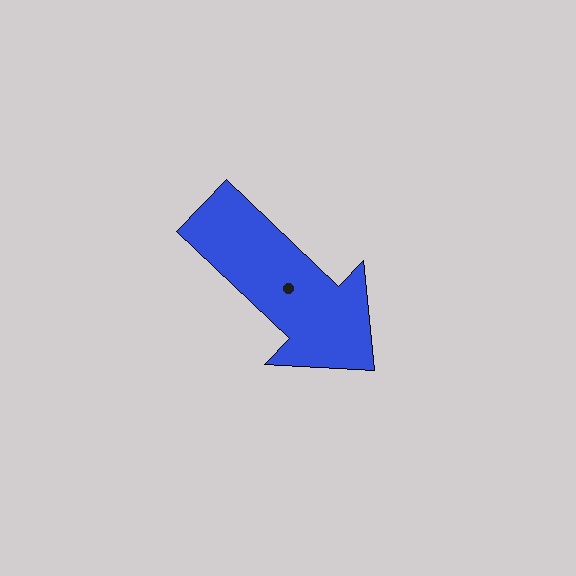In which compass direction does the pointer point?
Southeast.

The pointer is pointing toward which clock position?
Roughly 4 o'clock.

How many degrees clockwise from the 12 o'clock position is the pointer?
Approximately 134 degrees.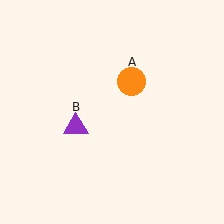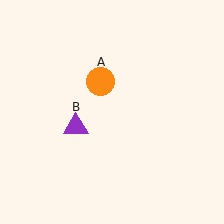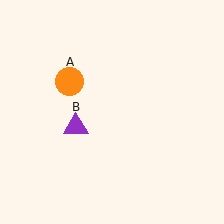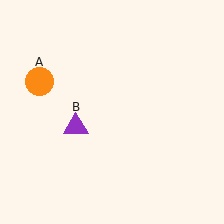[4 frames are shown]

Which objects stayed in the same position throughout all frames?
Purple triangle (object B) remained stationary.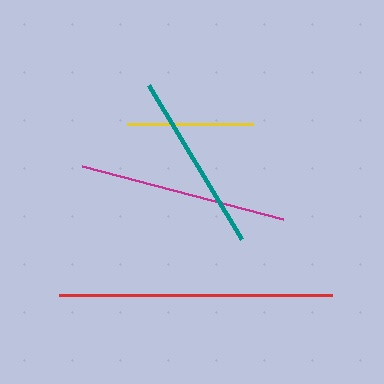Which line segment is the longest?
The red line is the longest at approximately 273 pixels.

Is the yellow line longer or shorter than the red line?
The red line is longer than the yellow line.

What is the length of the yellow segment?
The yellow segment is approximately 126 pixels long.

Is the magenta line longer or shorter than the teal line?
The magenta line is longer than the teal line.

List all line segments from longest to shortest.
From longest to shortest: red, magenta, teal, yellow.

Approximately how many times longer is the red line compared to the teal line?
The red line is approximately 1.5 times the length of the teal line.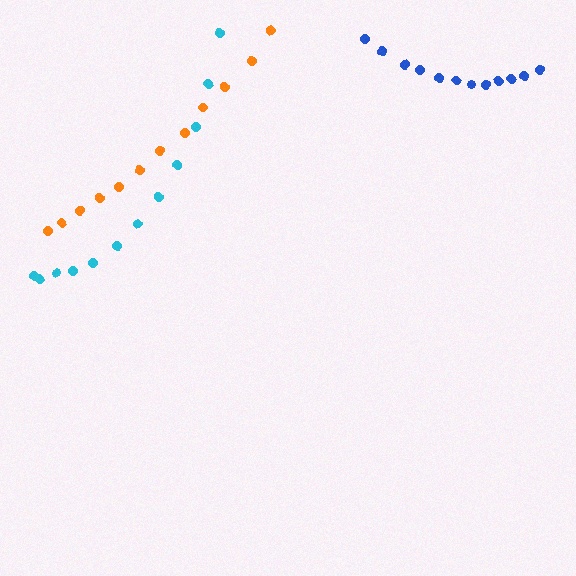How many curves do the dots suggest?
There are 3 distinct paths.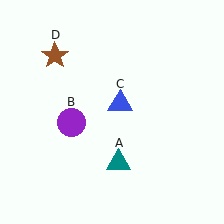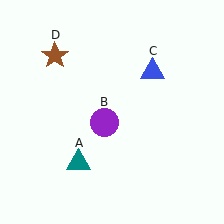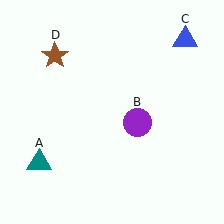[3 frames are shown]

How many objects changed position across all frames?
3 objects changed position: teal triangle (object A), purple circle (object B), blue triangle (object C).